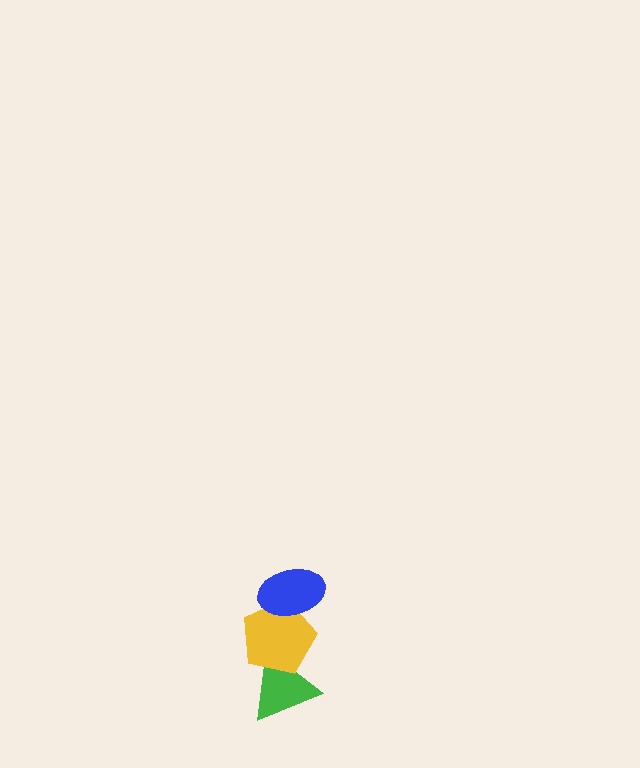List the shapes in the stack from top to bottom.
From top to bottom: the blue ellipse, the yellow pentagon, the green triangle.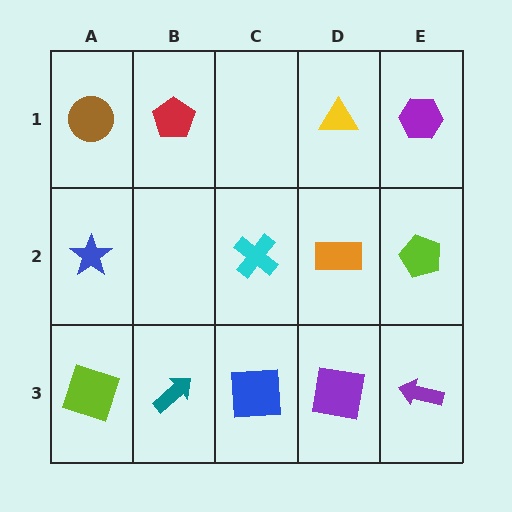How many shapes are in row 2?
4 shapes.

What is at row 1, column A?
A brown circle.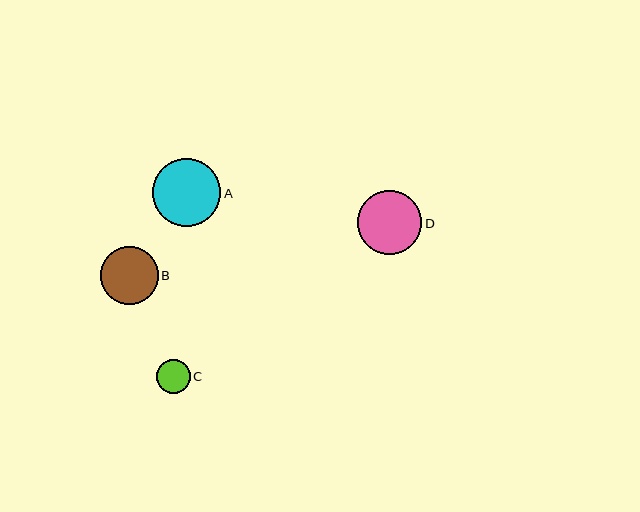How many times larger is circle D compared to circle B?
Circle D is approximately 1.1 times the size of circle B.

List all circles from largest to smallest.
From largest to smallest: A, D, B, C.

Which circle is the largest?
Circle A is the largest with a size of approximately 68 pixels.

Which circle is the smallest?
Circle C is the smallest with a size of approximately 34 pixels.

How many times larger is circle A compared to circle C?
Circle A is approximately 2.0 times the size of circle C.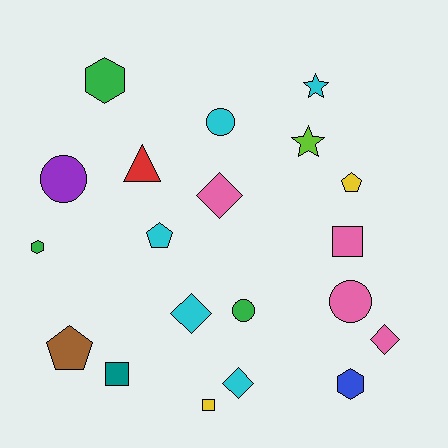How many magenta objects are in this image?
There are no magenta objects.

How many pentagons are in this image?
There are 3 pentagons.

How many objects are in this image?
There are 20 objects.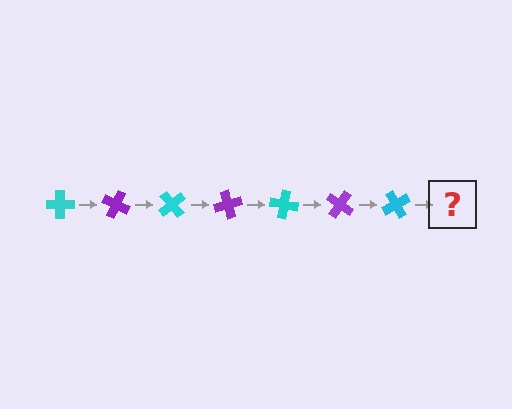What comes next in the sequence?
The next element should be a purple cross, rotated 175 degrees from the start.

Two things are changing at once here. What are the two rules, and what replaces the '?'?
The two rules are that it rotates 25 degrees each step and the color cycles through cyan and purple. The '?' should be a purple cross, rotated 175 degrees from the start.